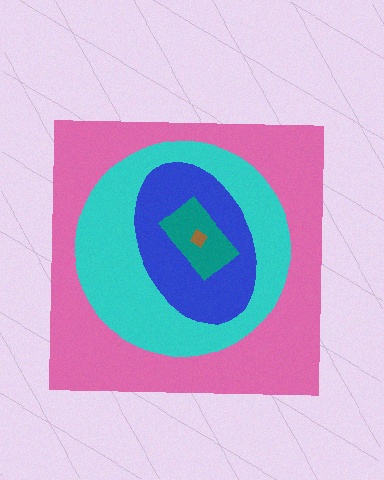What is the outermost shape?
The pink square.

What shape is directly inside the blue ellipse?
The teal rectangle.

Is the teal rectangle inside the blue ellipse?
Yes.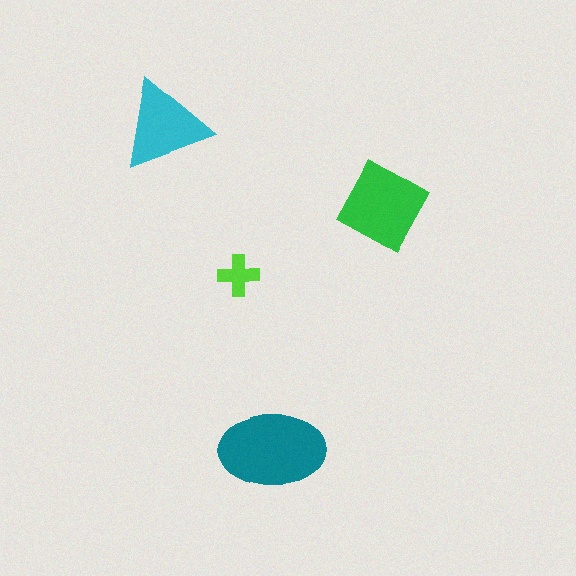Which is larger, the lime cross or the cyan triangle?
The cyan triangle.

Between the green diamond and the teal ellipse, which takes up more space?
The teal ellipse.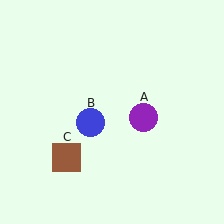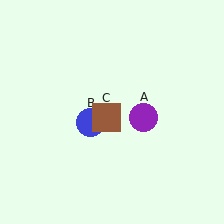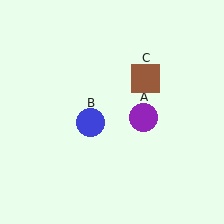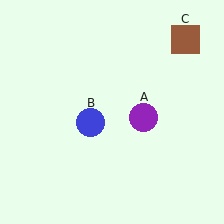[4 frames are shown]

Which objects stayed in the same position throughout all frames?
Purple circle (object A) and blue circle (object B) remained stationary.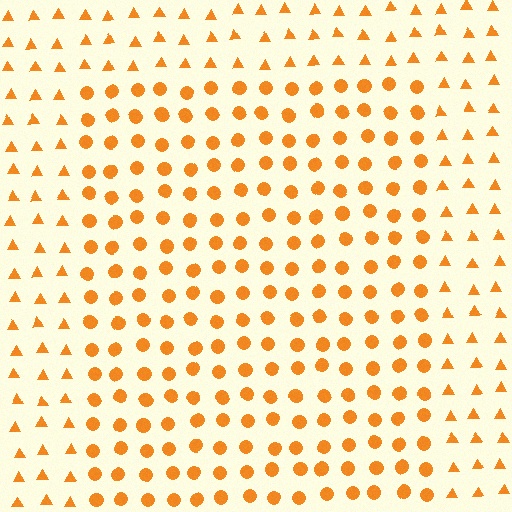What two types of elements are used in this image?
The image uses circles inside the rectangle region and triangles outside it.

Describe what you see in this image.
The image is filled with small orange elements arranged in a uniform grid. A rectangle-shaped region contains circles, while the surrounding area contains triangles. The boundary is defined purely by the change in element shape.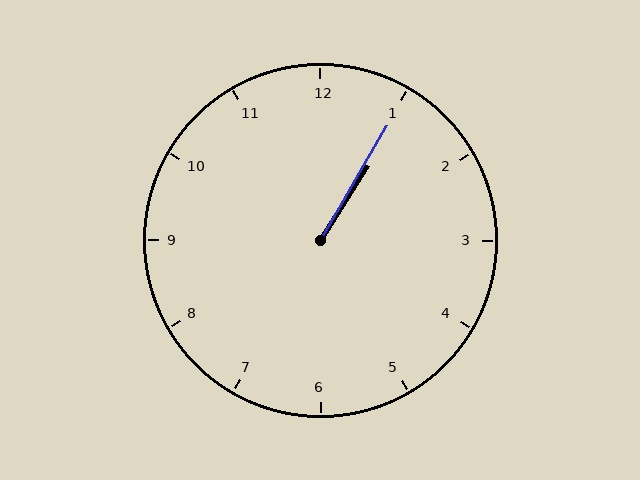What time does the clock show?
1:05.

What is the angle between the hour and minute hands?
Approximately 2 degrees.